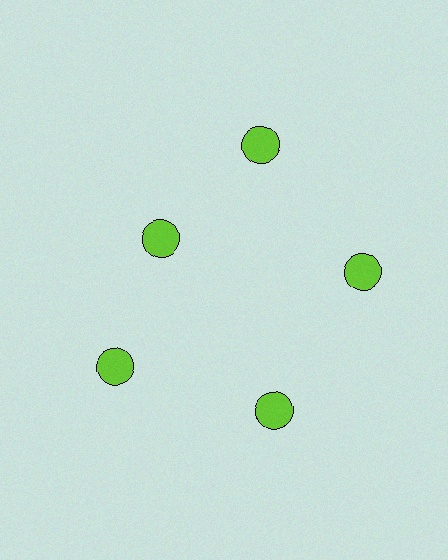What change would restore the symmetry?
The symmetry would be restored by moving it outward, back onto the ring so that all 5 circles sit at equal angles and equal distance from the center.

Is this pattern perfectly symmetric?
No. The 5 lime circles are arranged in a ring, but one element near the 10 o'clock position is pulled inward toward the center, breaking the 5-fold rotational symmetry.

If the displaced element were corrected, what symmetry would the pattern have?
It would have 5-fold rotational symmetry — the pattern would map onto itself every 72 degrees.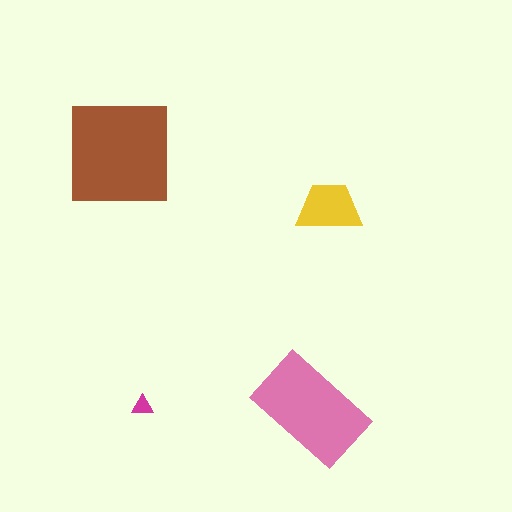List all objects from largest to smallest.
The brown square, the pink rectangle, the yellow trapezoid, the magenta triangle.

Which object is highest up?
The brown square is topmost.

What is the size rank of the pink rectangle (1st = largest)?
2nd.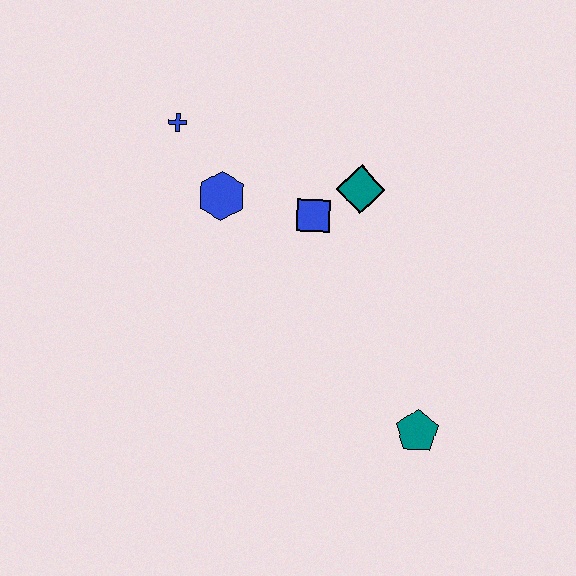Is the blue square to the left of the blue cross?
No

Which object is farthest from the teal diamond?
The teal pentagon is farthest from the teal diamond.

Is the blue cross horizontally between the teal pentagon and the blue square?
No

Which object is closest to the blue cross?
The blue hexagon is closest to the blue cross.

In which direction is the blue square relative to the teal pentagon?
The blue square is above the teal pentagon.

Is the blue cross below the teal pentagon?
No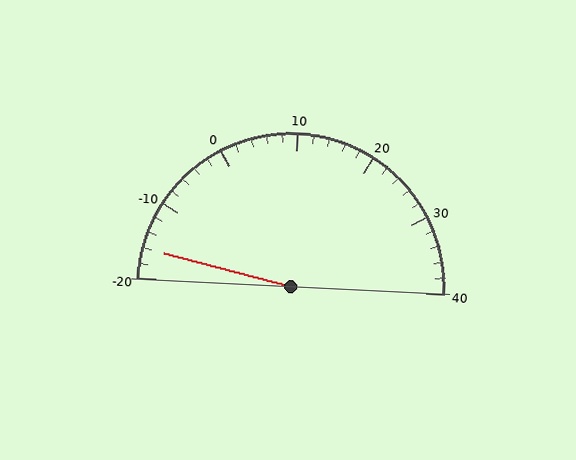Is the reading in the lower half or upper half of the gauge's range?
The reading is in the lower half of the range (-20 to 40).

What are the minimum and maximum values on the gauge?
The gauge ranges from -20 to 40.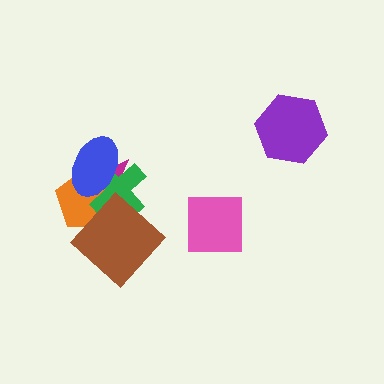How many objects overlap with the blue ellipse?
3 objects overlap with the blue ellipse.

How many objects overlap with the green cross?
4 objects overlap with the green cross.